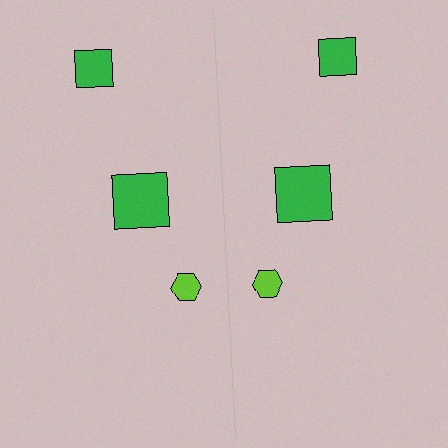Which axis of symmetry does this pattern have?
The pattern has a vertical axis of symmetry running through the center of the image.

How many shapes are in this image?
There are 6 shapes in this image.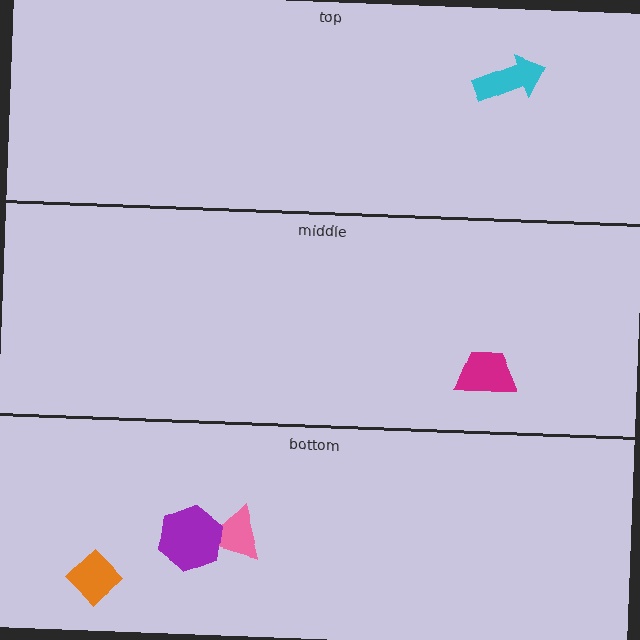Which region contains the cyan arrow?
The top region.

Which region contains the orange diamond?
The bottom region.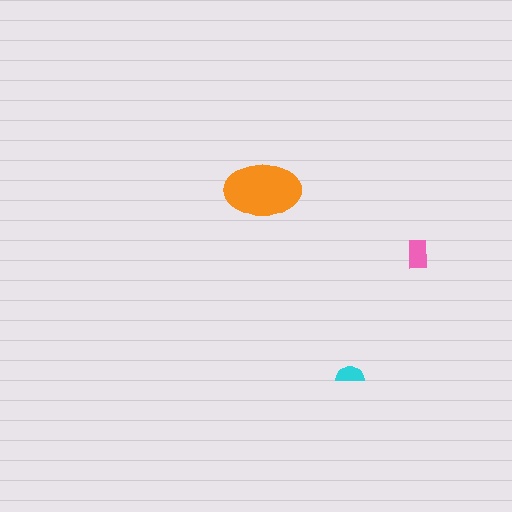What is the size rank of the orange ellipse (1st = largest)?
1st.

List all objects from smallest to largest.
The cyan semicircle, the pink rectangle, the orange ellipse.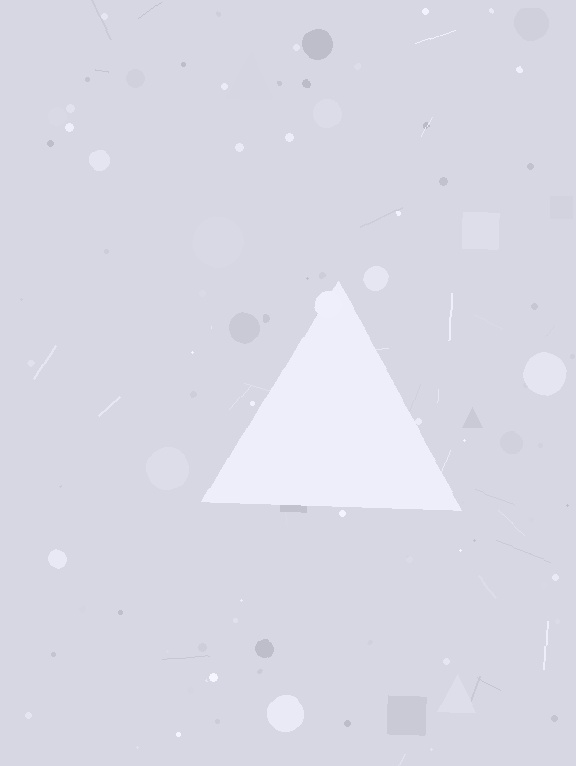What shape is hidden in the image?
A triangle is hidden in the image.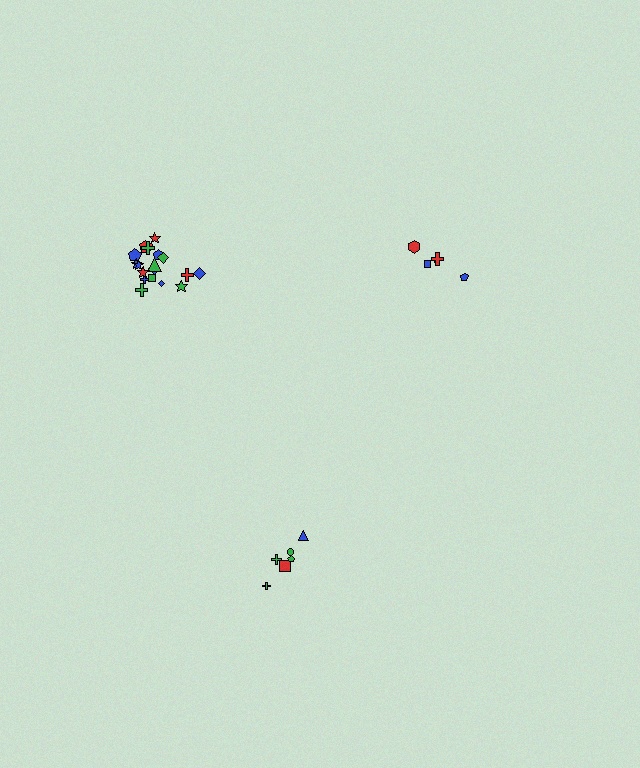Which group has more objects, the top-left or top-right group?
The top-left group.